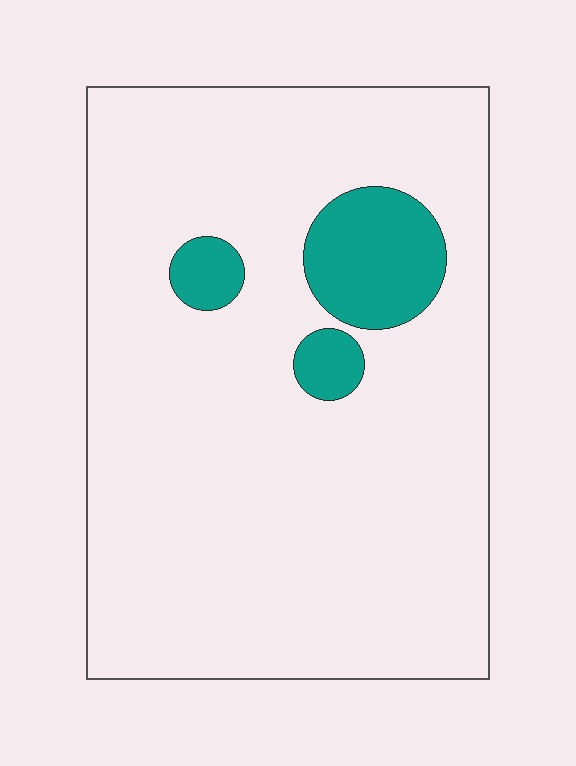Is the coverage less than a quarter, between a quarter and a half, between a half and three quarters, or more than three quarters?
Less than a quarter.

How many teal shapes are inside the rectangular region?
3.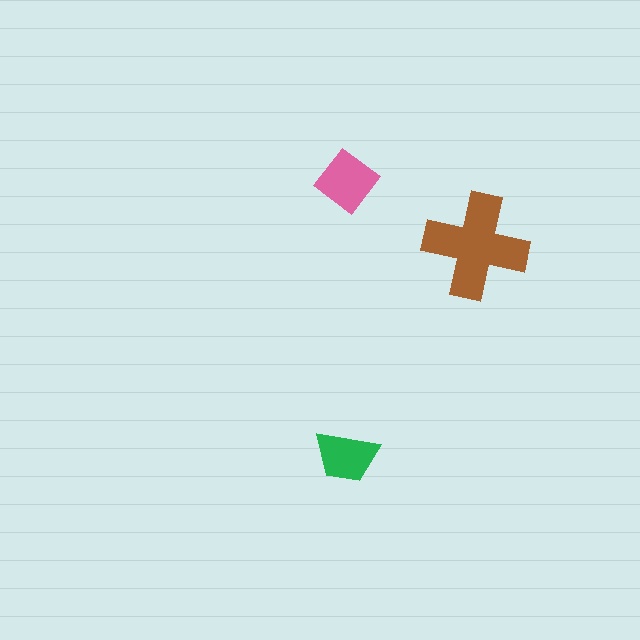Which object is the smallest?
The green trapezoid.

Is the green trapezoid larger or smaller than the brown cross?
Smaller.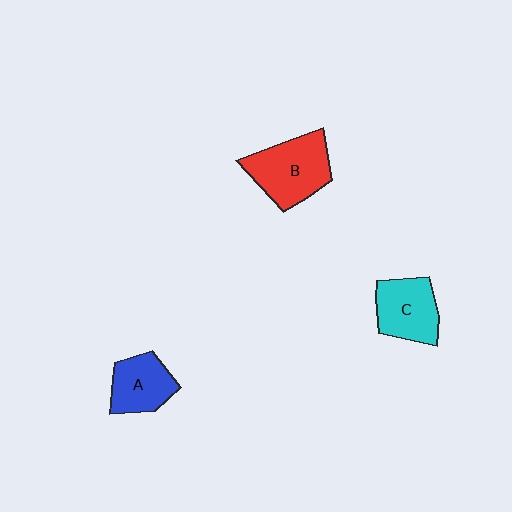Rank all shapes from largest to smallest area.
From largest to smallest: B (red), C (cyan), A (blue).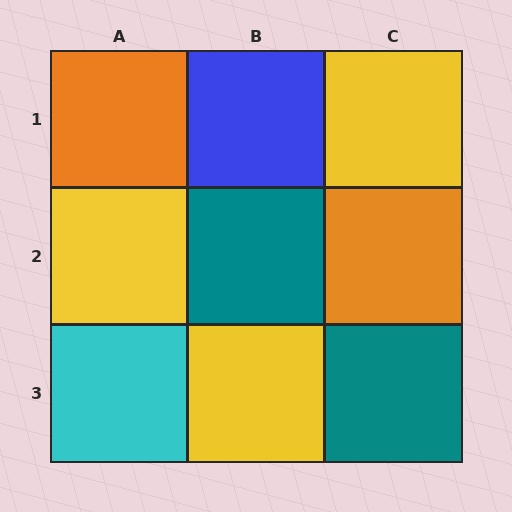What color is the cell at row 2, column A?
Yellow.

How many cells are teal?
2 cells are teal.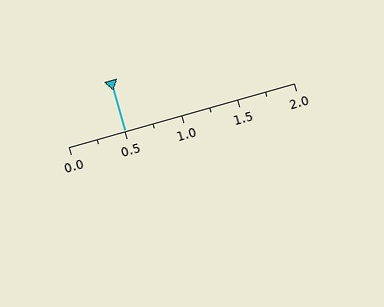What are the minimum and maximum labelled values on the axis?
The axis runs from 0.0 to 2.0.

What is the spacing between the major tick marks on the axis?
The major ticks are spaced 0.5 apart.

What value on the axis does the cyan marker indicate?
The marker indicates approximately 0.5.